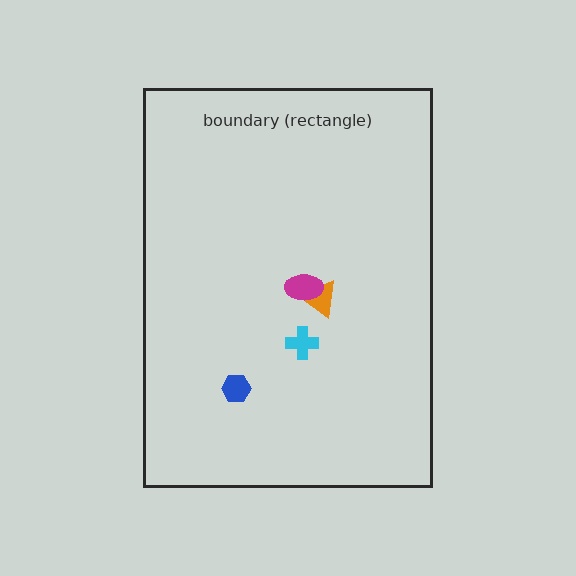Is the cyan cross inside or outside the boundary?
Inside.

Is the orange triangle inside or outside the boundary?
Inside.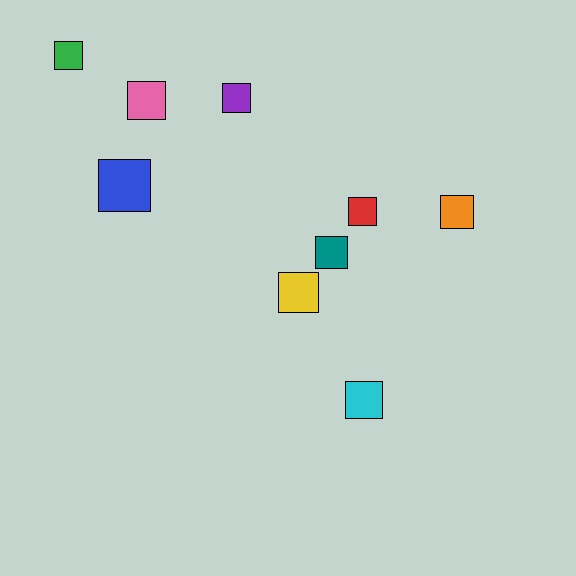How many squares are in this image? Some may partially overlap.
There are 9 squares.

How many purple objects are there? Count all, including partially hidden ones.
There is 1 purple object.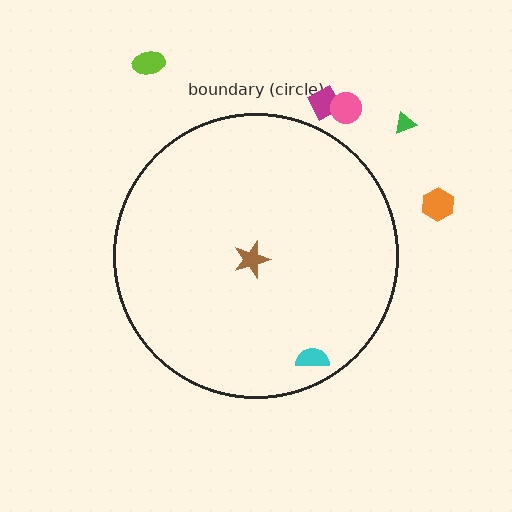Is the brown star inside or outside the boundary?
Inside.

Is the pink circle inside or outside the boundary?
Outside.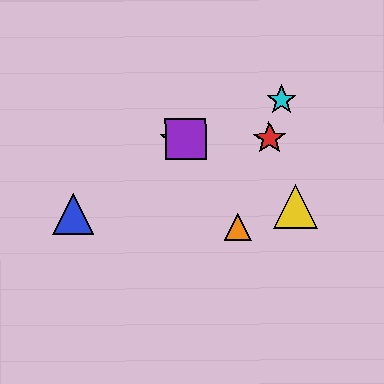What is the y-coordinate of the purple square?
The purple square is at y≈139.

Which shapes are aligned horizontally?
The red star, the green star, the purple square are aligned horizontally.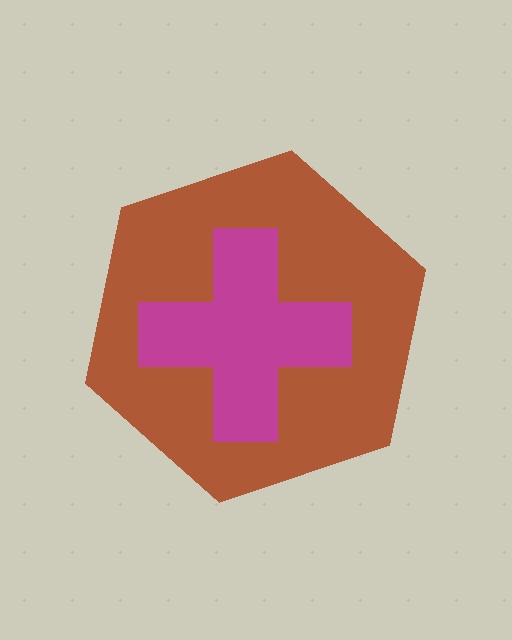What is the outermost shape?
The brown hexagon.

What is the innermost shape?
The magenta cross.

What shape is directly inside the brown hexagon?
The magenta cross.